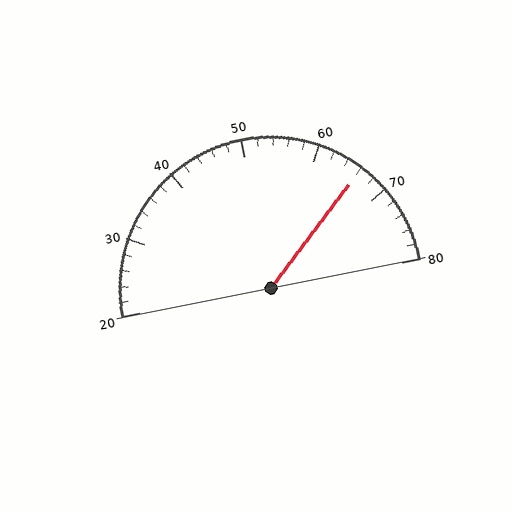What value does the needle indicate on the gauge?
The needle indicates approximately 66.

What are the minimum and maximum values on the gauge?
The gauge ranges from 20 to 80.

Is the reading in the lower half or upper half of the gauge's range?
The reading is in the upper half of the range (20 to 80).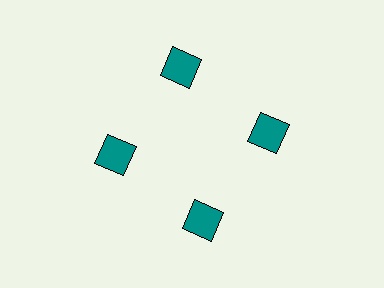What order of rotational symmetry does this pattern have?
This pattern has 4-fold rotational symmetry.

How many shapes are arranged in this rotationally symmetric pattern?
There are 4 shapes, arranged in 4 groups of 1.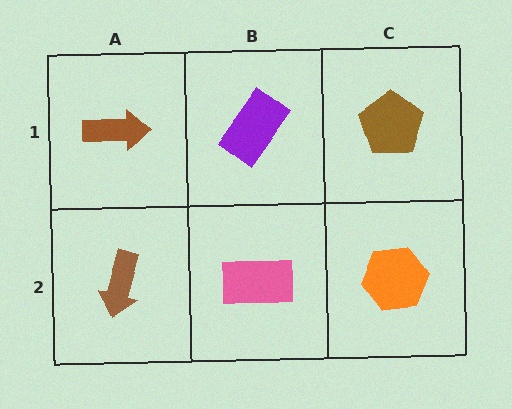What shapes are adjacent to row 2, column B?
A purple rectangle (row 1, column B), a brown arrow (row 2, column A), an orange hexagon (row 2, column C).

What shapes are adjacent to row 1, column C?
An orange hexagon (row 2, column C), a purple rectangle (row 1, column B).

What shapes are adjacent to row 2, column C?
A brown pentagon (row 1, column C), a pink rectangle (row 2, column B).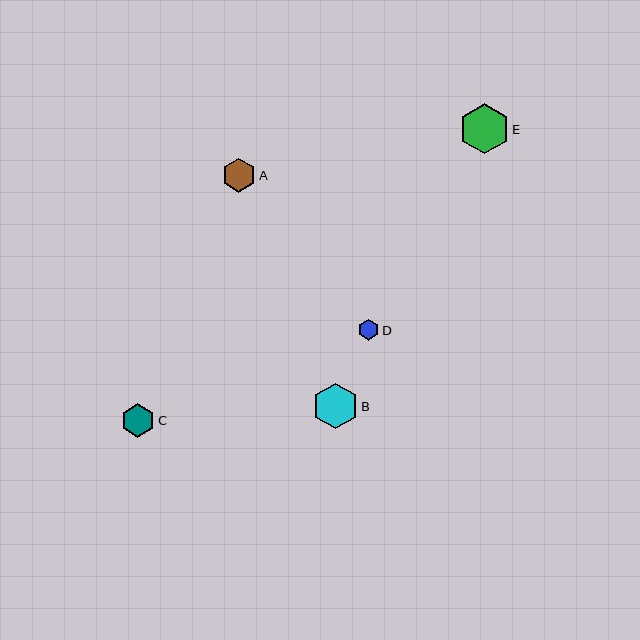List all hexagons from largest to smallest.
From largest to smallest: E, B, C, A, D.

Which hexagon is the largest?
Hexagon E is the largest with a size of approximately 50 pixels.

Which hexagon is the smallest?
Hexagon D is the smallest with a size of approximately 21 pixels.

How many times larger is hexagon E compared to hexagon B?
Hexagon E is approximately 1.1 times the size of hexagon B.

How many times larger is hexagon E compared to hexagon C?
Hexagon E is approximately 1.5 times the size of hexagon C.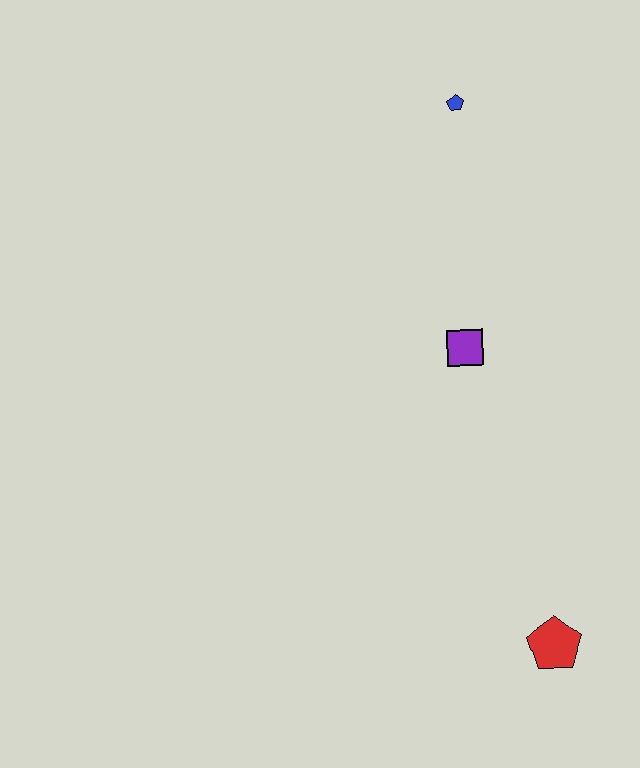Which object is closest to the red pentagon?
The purple square is closest to the red pentagon.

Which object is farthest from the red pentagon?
The blue pentagon is farthest from the red pentagon.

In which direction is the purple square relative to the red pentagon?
The purple square is above the red pentagon.